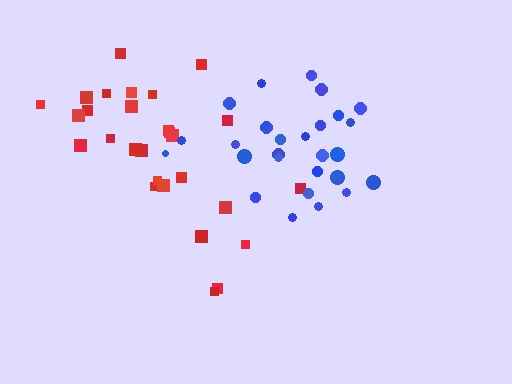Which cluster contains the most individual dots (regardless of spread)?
Red (28).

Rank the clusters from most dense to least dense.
blue, red.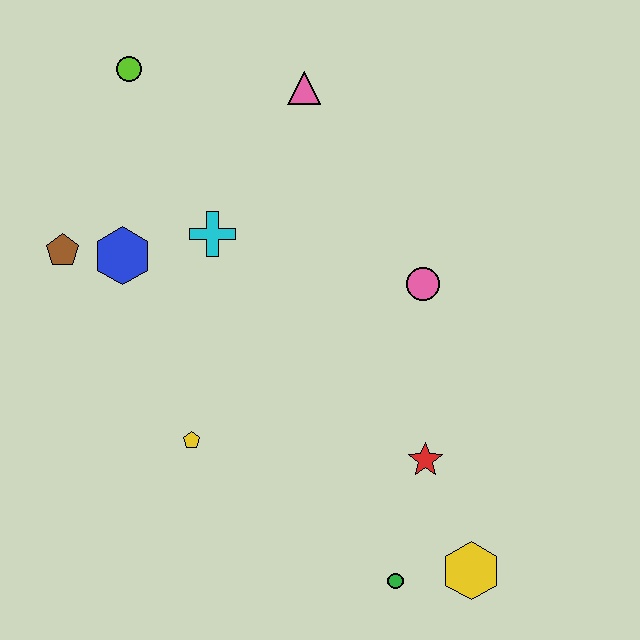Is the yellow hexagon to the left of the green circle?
No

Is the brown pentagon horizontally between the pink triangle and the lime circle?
No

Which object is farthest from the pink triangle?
The yellow hexagon is farthest from the pink triangle.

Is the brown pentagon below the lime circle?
Yes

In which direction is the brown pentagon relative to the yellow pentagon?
The brown pentagon is above the yellow pentagon.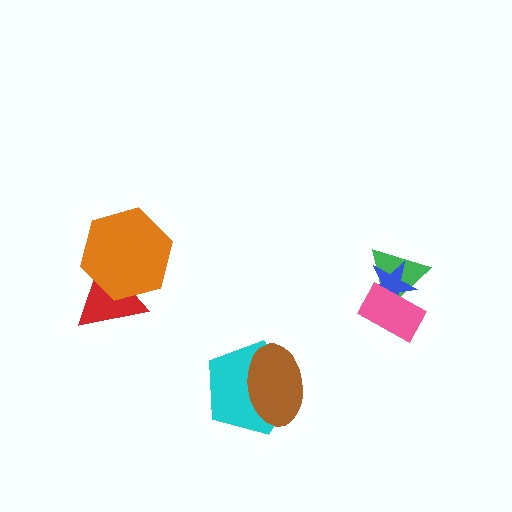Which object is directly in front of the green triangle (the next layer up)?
The blue star is directly in front of the green triangle.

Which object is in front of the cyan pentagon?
The brown ellipse is in front of the cyan pentagon.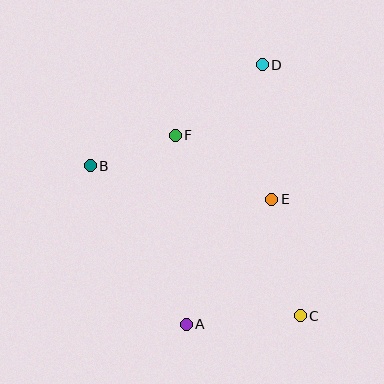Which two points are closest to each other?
Points B and F are closest to each other.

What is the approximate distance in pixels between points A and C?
The distance between A and C is approximately 115 pixels.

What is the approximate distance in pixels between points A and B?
The distance between A and B is approximately 185 pixels.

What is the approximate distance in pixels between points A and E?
The distance between A and E is approximately 152 pixels.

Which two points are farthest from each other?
Points A and D are farthest from each other.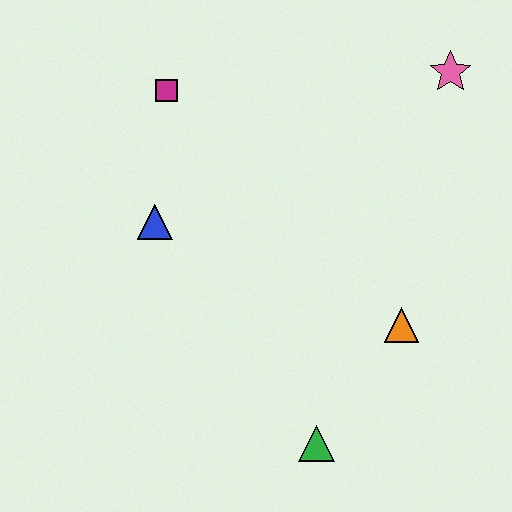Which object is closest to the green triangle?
The orange triangle is closest to the green triangle.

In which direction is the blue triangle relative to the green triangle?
The blue triangle is above the green triangle.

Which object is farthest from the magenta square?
The green triangle is farthest from the magenta square.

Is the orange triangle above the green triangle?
Yes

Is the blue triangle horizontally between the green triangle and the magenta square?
No